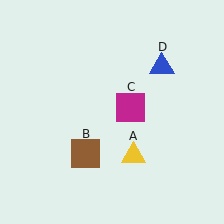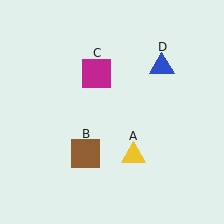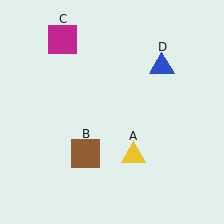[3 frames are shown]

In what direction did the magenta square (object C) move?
The magenta square (object C) moved up and to the left.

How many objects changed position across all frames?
1 object changed position: magenta square (object C).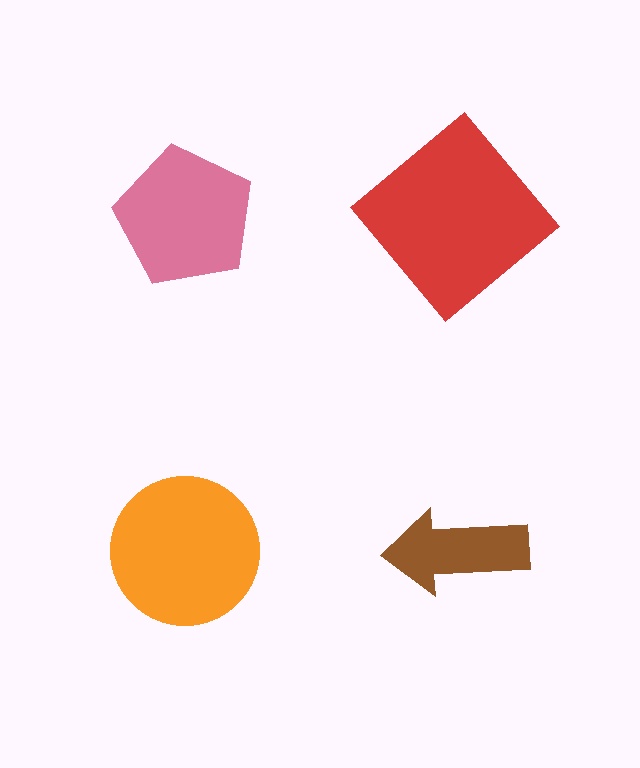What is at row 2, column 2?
A brown arrow.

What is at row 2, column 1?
An orange circle.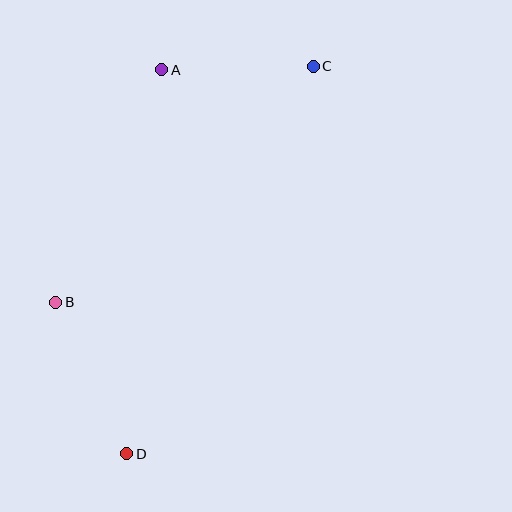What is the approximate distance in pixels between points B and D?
The distance between B and D is approximately 167 pixels.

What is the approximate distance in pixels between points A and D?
The distance between A and D is approximately 386 pixels.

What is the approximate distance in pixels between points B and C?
The distance between B and C is approximately 349 pixels.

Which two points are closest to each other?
Points A and C are closest to each other.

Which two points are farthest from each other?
Points C and D are farthest from each other.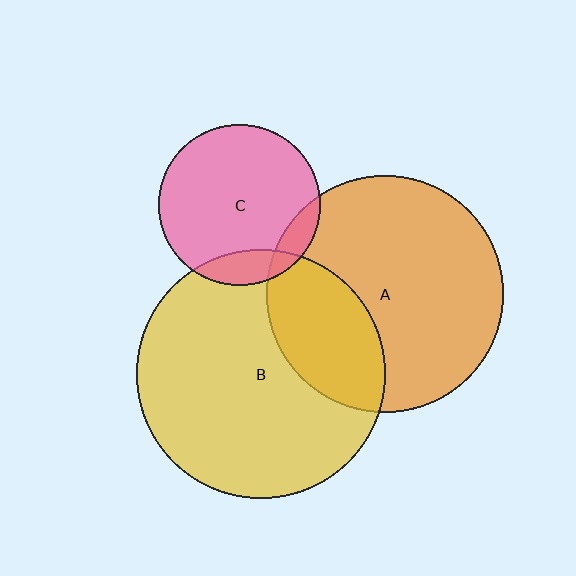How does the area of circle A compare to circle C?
Approximately 2.2 times.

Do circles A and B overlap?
Yes.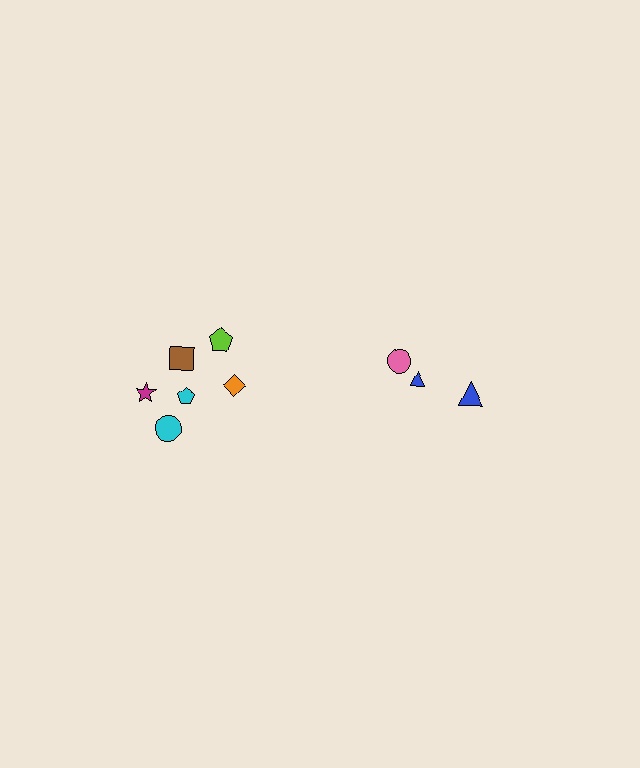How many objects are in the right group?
There are 3 objects.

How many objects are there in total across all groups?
There are 9 objects.